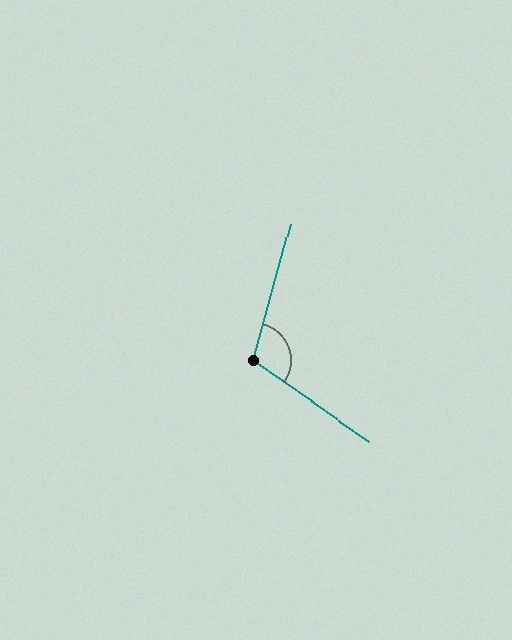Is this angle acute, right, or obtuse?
It is obtuse.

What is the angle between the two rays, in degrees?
Approximately 109 degrees.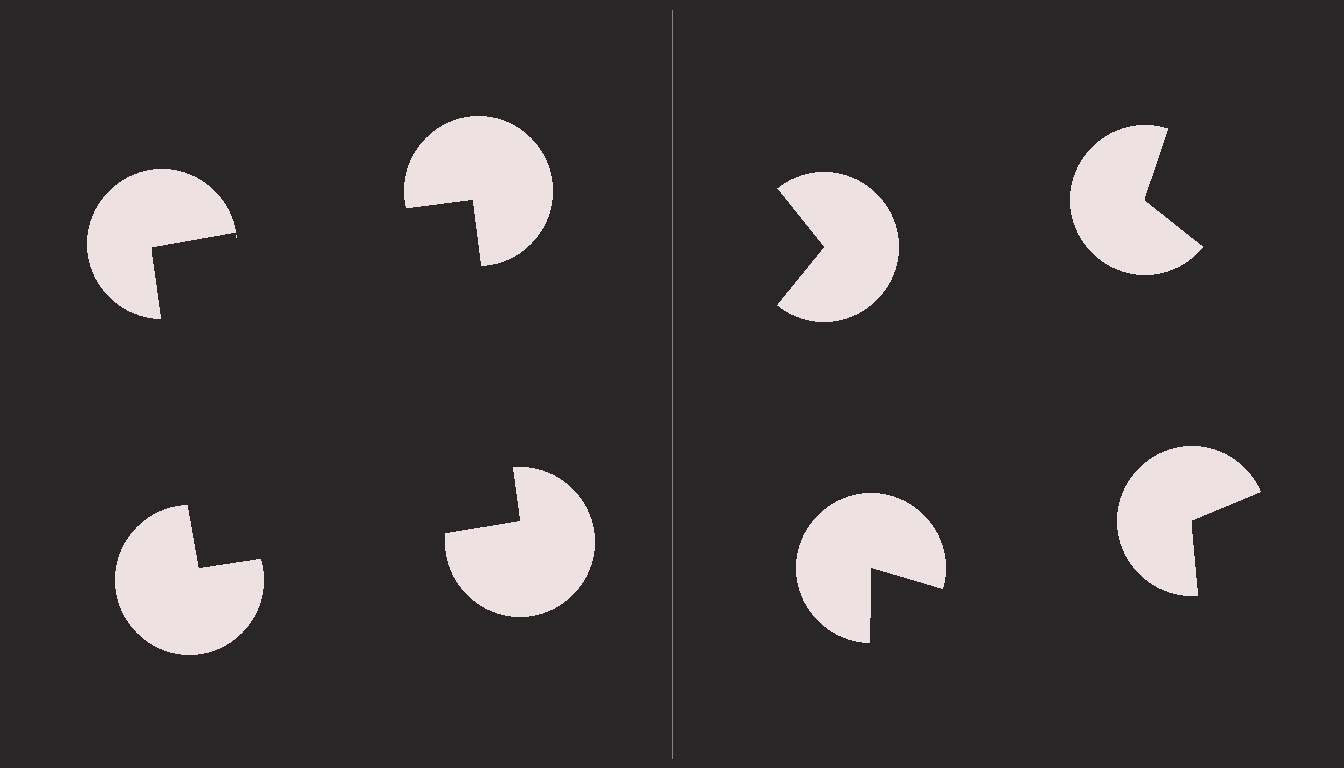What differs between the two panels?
The pac-man discs are positioned identically on both sides; only the wedge orientations differ. On the left they align to a square; on the right they are misaligned.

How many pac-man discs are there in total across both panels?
8 — 4 on each side.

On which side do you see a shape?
An illusory square appears on the left side. On the right side the wedge cuts are rotated, so no coherent shape forms.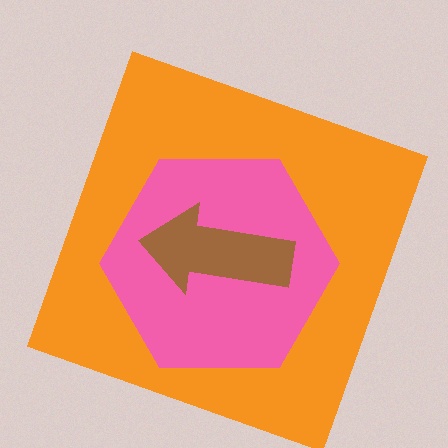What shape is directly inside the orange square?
The pink hexagon.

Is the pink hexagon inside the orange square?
Yes.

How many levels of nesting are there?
3.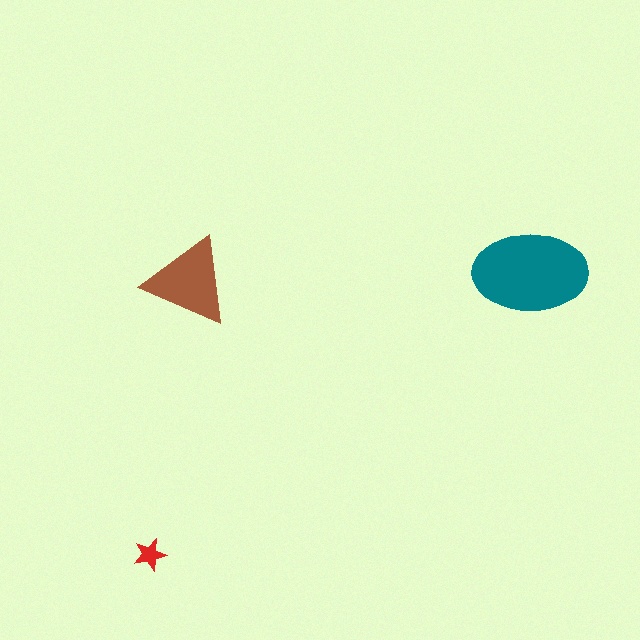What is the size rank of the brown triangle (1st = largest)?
2nd.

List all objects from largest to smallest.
The teal ellipse, the brown triangle, the red star.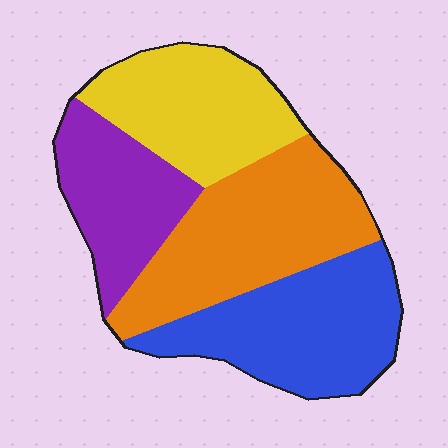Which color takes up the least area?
Purple, at roughly 20%.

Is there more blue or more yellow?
Blue.